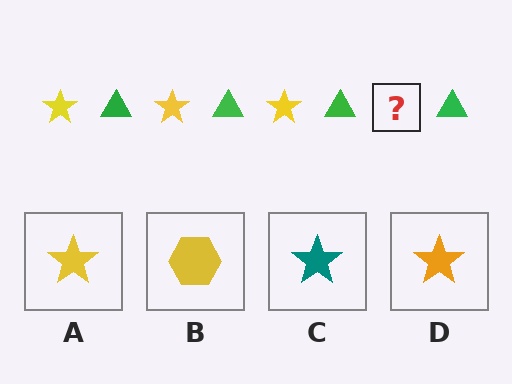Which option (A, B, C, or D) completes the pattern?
A.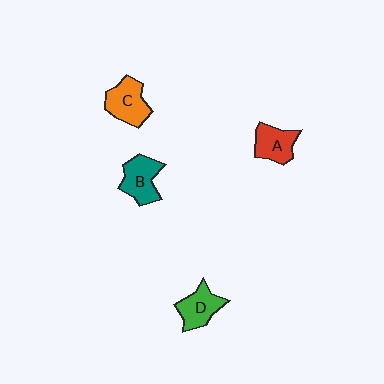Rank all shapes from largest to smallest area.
From largest to smallest: C (orange), B (teal), D (green), A (red).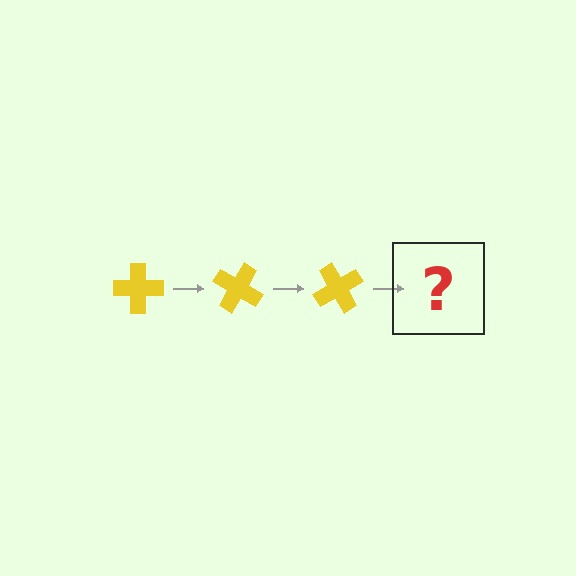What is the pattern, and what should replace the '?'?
The pattern is that the cross rotates 30 degrees each step. The '?' should be a yellow cross rotated 90 degrees.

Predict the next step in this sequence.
The next step is a yellow cross rotated 90 degrees.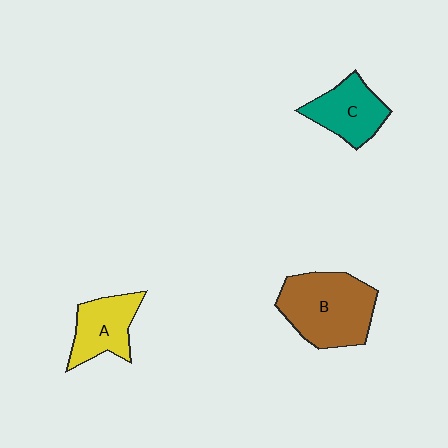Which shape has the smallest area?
Shape A (yellow).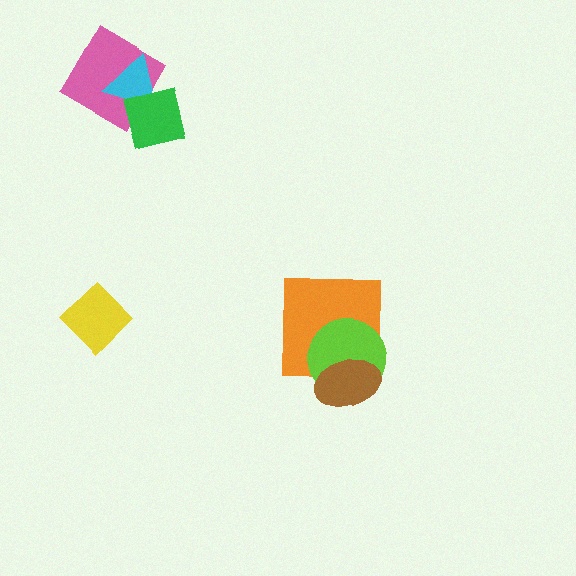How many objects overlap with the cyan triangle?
2 objects overlap with the cyan triangle.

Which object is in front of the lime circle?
The brown ellipse is in front of the lime circle.